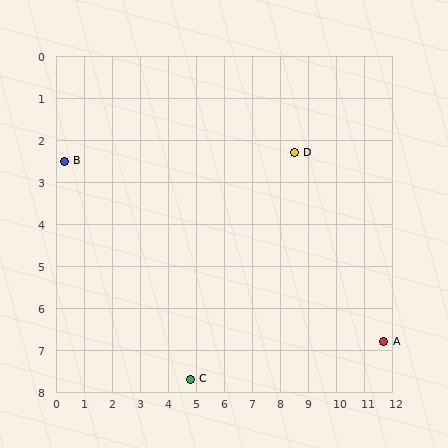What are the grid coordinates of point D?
Point D is at approximately (8.5, 2.3).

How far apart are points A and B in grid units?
Points A and B are about 12.2 grid units apart.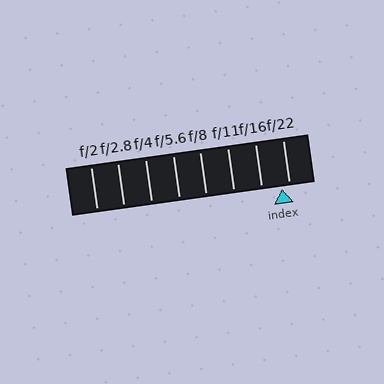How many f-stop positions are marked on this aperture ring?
There are 8 f-stop positions marked.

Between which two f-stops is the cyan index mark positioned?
The index mark is between f/16 and f/22.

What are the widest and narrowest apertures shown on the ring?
The widest aperture shown is f/2 and the narrowest is f/22.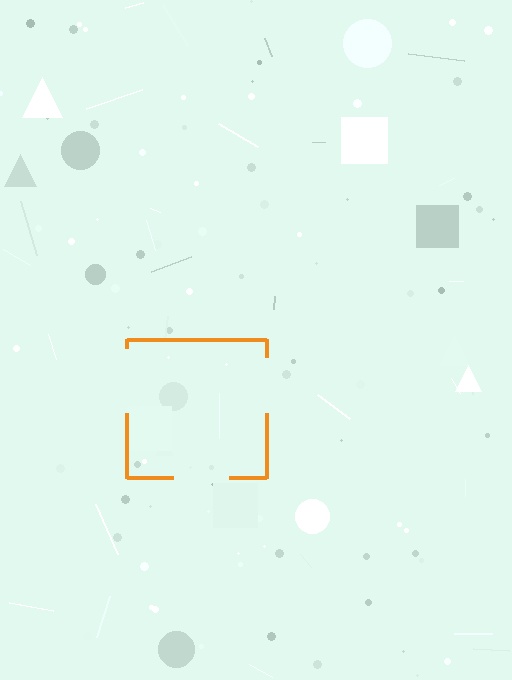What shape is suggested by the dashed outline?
The dashed outline suggests a square.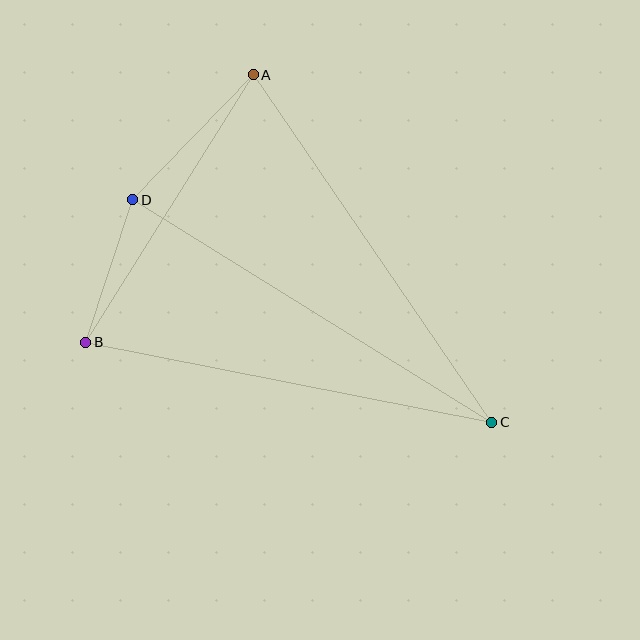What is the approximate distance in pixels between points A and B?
The distance between A and B is approximately 315 pixels.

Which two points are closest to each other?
Points B and D are closest to each other.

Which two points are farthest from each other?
Points C and D are farthest from each other.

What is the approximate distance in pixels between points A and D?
The distance between A and D is approximately 173 pixels.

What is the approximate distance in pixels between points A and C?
The distance between A and C is approximately 421 pixels.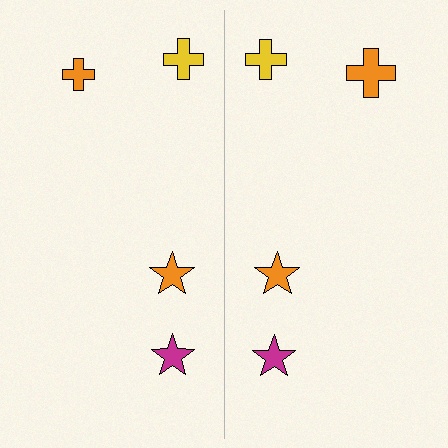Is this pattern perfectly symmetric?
No, the pattern is not perfectly symmetric. The orange cross on the right side has a different size than its mirror counterpart.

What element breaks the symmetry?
The orange cross on the right side has a different size than its mirror counterpart.